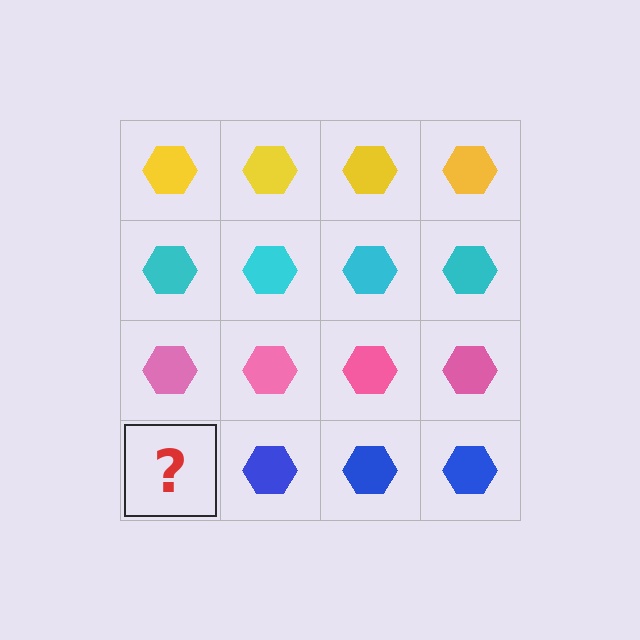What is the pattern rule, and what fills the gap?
The rule is that each row has a consistent color. The gap should be filled with a blue hexagon.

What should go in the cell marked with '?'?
The missing cell should contain a blue hexagon.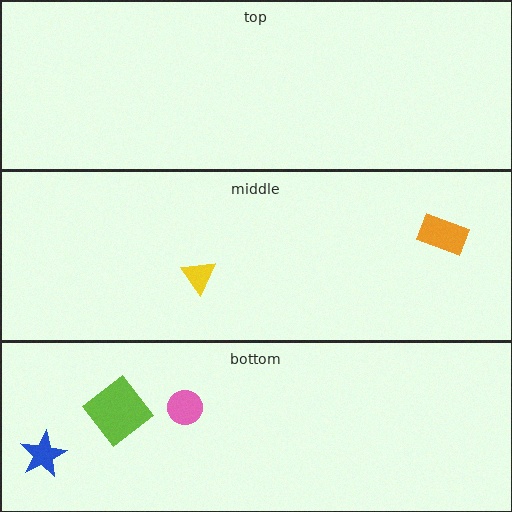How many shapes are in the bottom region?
3.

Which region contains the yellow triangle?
The middle region.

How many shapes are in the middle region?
2.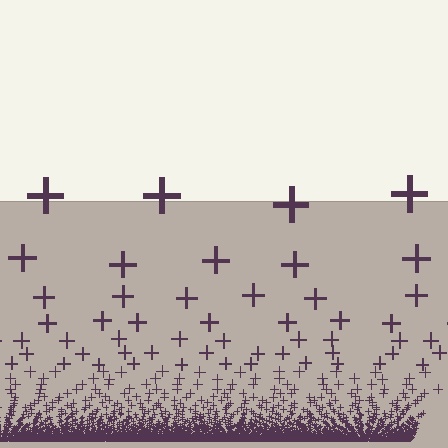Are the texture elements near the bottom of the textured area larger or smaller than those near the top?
Smaller. The gradient is inverted — elements near the bottom are smaller and denser.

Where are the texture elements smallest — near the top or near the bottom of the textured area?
Near the bottom.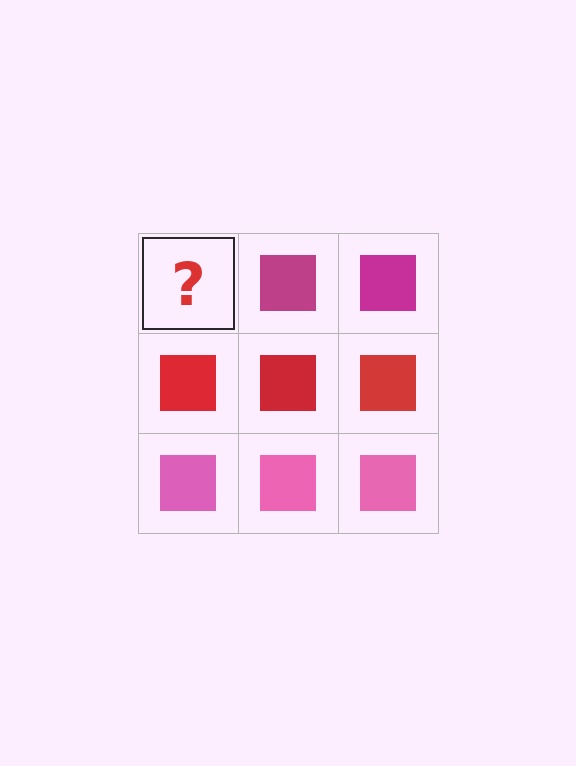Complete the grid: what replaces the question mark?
The question mark should be replaced with a magenta square.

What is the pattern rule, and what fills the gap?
The rule is that each row has a consistent color. The gap should be filled with a magenta square.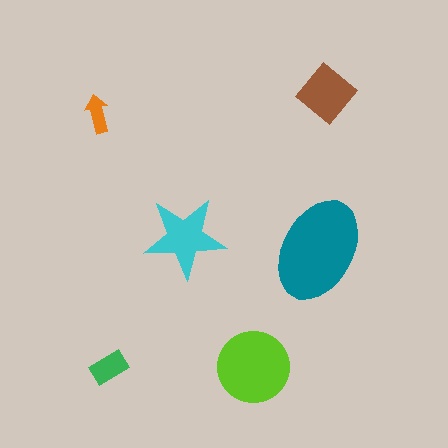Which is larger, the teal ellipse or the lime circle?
The teal ellipse.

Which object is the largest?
The teal ellipse.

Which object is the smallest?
The orange arrow.